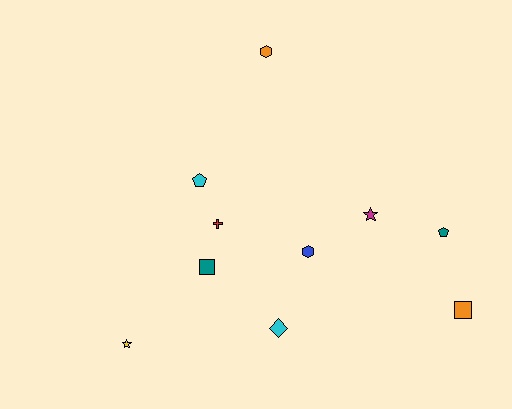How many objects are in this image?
There are 10 objects.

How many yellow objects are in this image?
There is 1 yellow object.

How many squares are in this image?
There are 2 squares.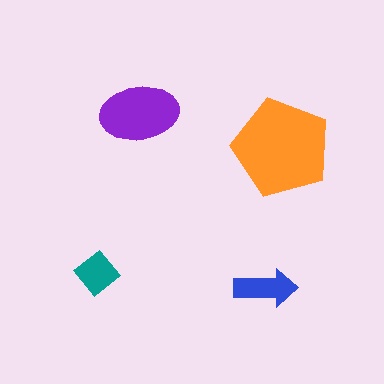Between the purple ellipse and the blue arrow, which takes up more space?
The purple ellipse.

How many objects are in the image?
There are 4 objects in the image.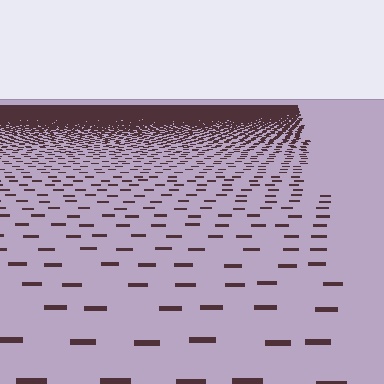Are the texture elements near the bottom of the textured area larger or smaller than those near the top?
Larger. Near the bottom, elements are closer to the viewer and appear at a bigger on-screen size.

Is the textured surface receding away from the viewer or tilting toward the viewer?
The surface is receding away from the viewer. Texture elements get smaller and denser toward the top.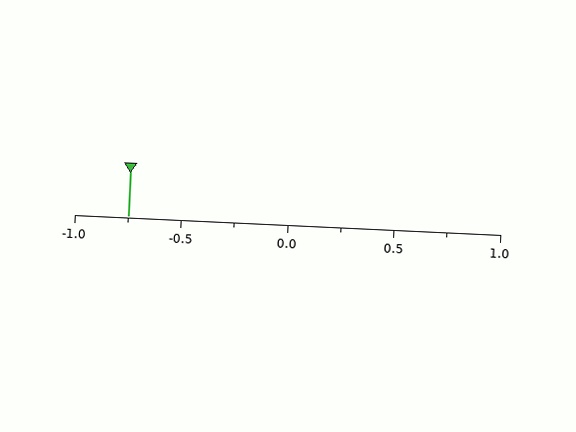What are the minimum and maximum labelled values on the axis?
The axis runs from -1.0 to 1.0.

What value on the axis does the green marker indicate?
The marker indicates approximately -0.75.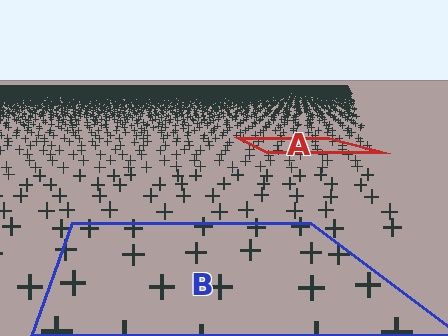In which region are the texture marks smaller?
The texture marks are smaller in region A, because it is farther away.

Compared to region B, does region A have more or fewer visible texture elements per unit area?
Region A has more texture elements per unit area — they are packed more densely because it is farther away.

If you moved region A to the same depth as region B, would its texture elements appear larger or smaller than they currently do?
They would appear larger. At a closer depth, the same texture elements are projected at a bigger on-screen size.